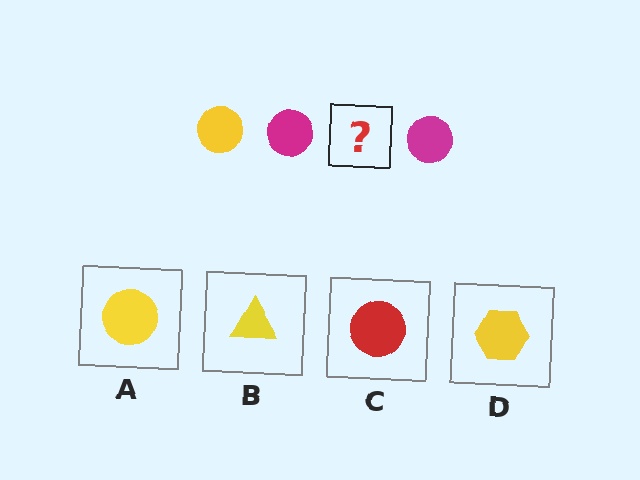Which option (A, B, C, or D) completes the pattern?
A.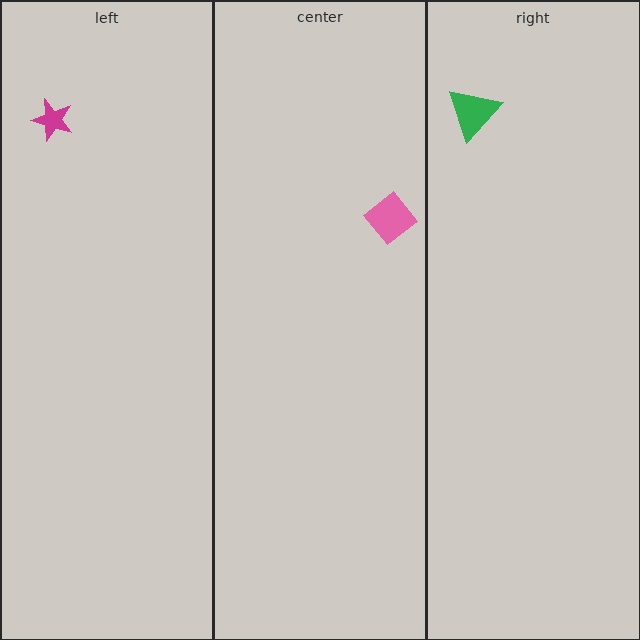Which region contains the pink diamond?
The center region.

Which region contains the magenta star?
The left region.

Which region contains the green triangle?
The right region.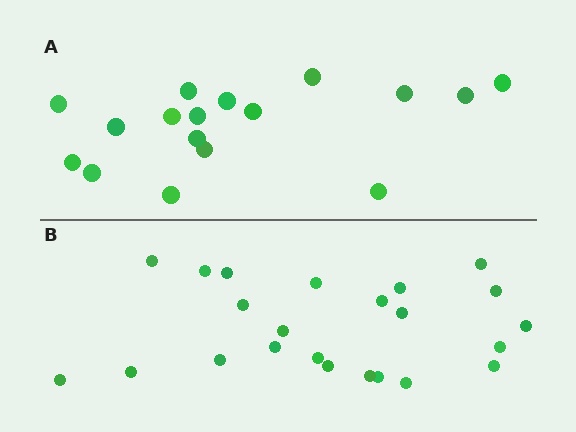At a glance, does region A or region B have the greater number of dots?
Region B (the bottom region) has more dots.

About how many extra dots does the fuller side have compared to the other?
Region B has about 6 more dots than region A.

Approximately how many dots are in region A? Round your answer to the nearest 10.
About 20 dots. (The exact count is 17, which rounds to 20.)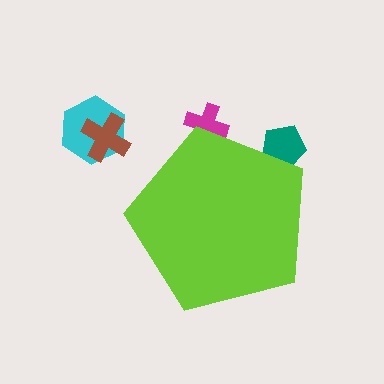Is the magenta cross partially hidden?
Yes, the magenta cross is partially hidden behind the lime pentagon.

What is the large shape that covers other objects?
A lime pentagon.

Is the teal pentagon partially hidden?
Yes, the teal pentagon is partially hidden behind the lime pentagon.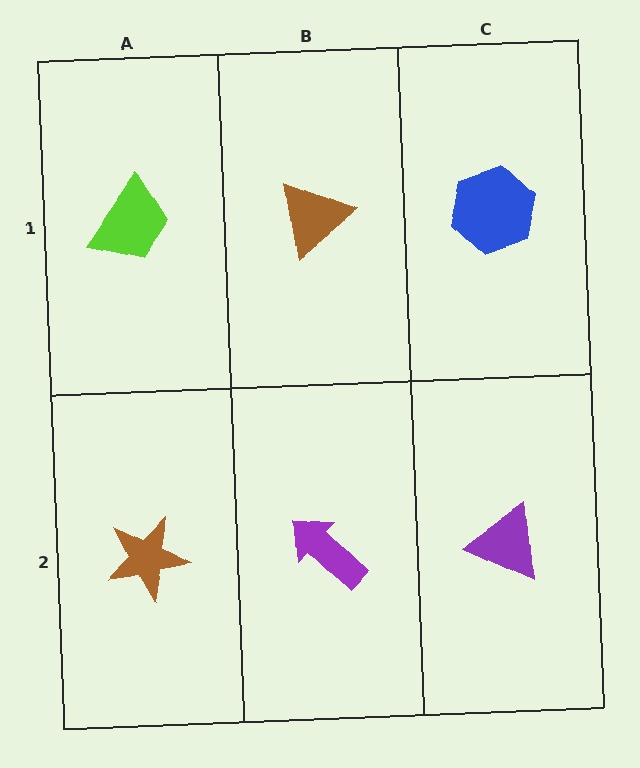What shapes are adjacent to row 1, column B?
A purple arrow (row 2, column B), a lime trapezoid (row 1, column A), a blue hexagon (row 1, column C).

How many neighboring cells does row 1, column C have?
2.